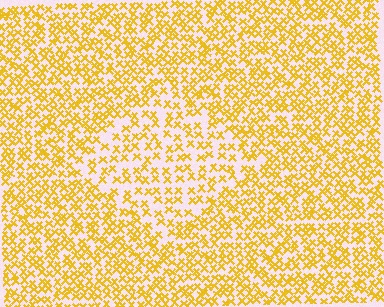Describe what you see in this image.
The image contains small yellow elements arranged at two different densities. A diamond-shaped region is visible where the elements are less densely packed than the surrounding area.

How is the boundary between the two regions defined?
The boundary is defined by a change in element density (approximately 1.7x ratio). All elements are the same color, size, and shape.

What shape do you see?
I see a diamond.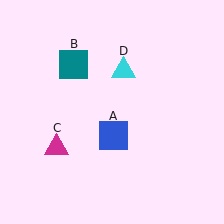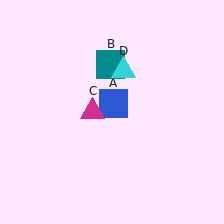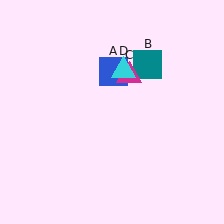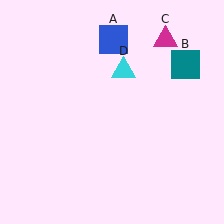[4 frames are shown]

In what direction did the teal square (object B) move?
The teal square (object B) moved right.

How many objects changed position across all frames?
3 objects changed position: blue square (object A), teal square (object B), magenta triangle (object C).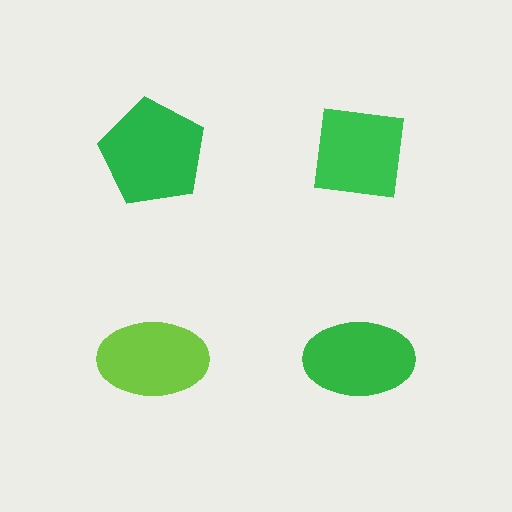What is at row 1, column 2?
A green square.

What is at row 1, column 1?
A green pentagon.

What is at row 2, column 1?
A lime ellipse.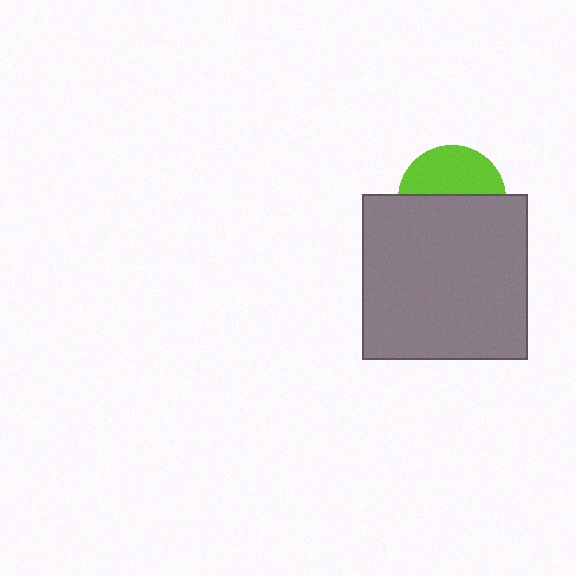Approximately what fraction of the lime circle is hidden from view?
Roughly 57% of the lime circle is hidden behind the gray square.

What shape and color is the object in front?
The object in front is a gray square.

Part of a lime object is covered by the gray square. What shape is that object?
It is a circle.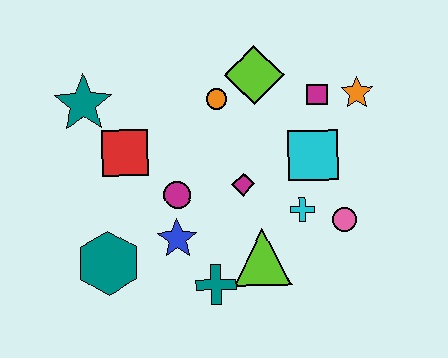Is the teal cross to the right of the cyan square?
No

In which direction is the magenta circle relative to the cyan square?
The magenta circle is to the left of the cyan square.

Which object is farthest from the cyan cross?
The teal star is farthest from the cyan cross.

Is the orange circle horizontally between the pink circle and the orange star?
No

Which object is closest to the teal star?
The red square is closest to the teal star.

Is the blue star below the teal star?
Yes